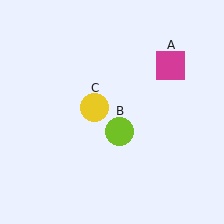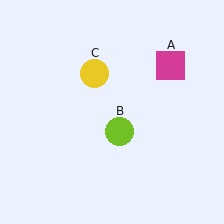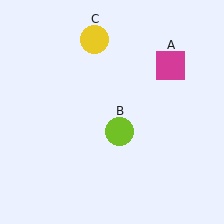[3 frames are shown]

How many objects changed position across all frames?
1 object changed position: yellow circle (object C).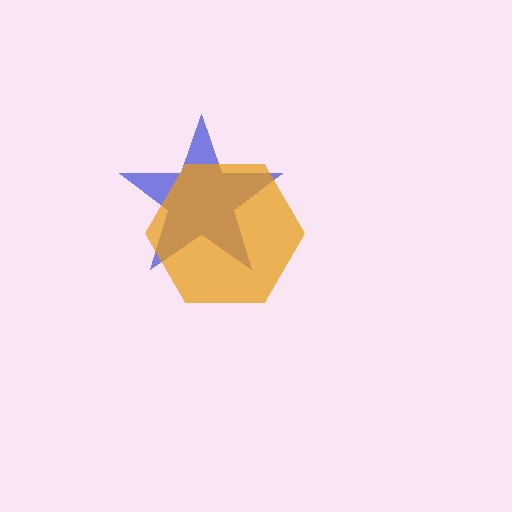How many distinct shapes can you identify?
There are 2 distinct shapes: a blue star, an orange hexagon.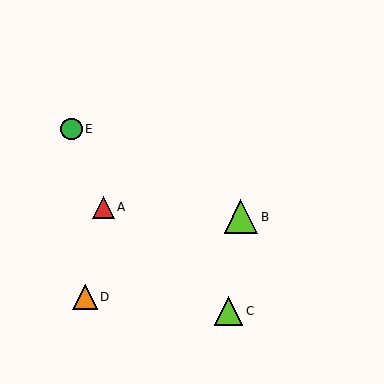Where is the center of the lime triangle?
The center of the lime triangle is at (241, 217).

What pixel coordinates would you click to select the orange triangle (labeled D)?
Click at (85, 297) to select the orange triangle D.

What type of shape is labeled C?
Shape C is a lime triangle.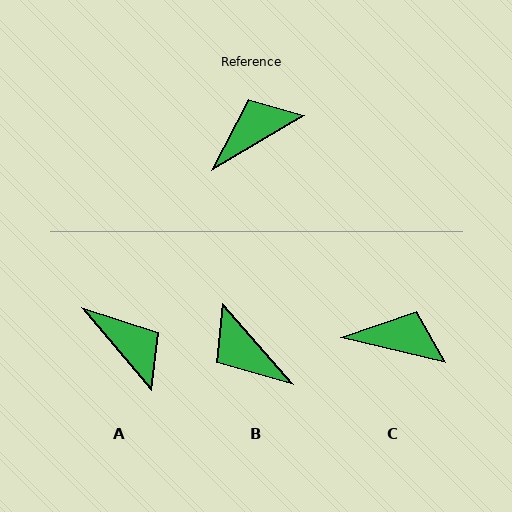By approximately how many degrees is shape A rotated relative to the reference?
Approximately 81 degrees clockwise.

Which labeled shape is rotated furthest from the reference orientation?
B, about 101 degrees away.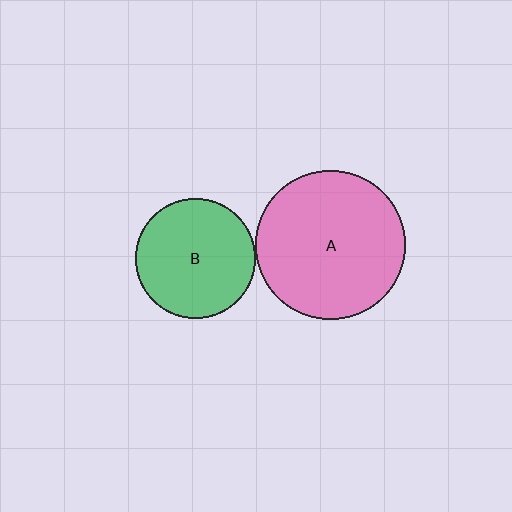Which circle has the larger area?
Circle A (pink).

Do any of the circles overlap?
No, none of the circles overlap.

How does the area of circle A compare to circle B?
Approximately 1.6 times.